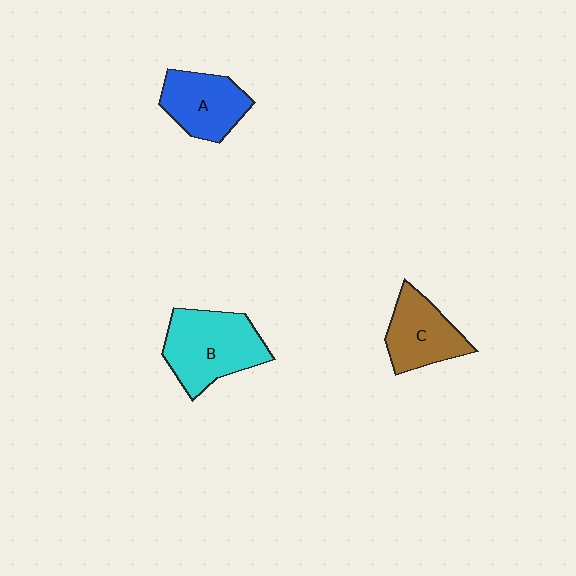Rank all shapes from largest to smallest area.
From largest to smallest: B (cyan), A (blue), C (brown).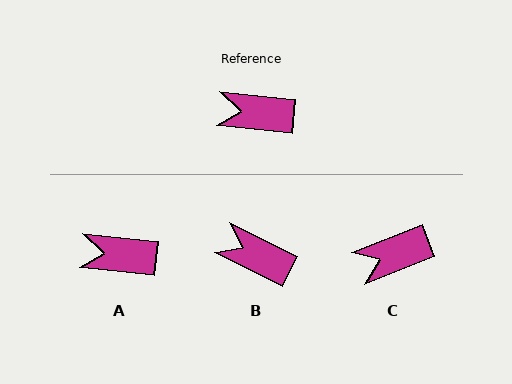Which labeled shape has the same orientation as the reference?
A.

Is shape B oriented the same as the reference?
No, it is off by about 21 degrees.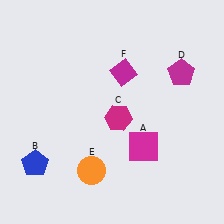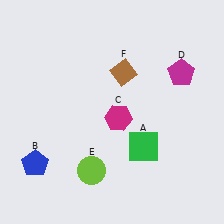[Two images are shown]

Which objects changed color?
A changed from magenta to green. E changed from orange to lime. F changed from magenta to brown.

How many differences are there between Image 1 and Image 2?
There are 3 differences between the two images.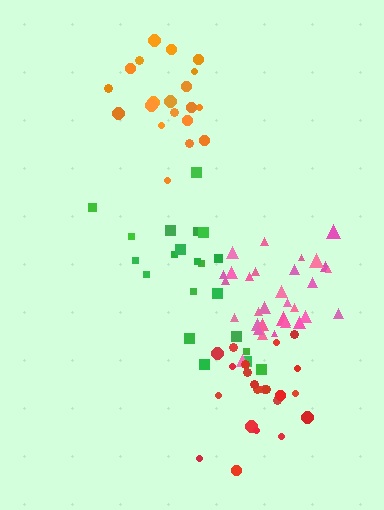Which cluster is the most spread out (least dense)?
Green.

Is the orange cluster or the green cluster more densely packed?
Orange.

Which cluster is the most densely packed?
Pink.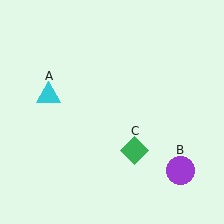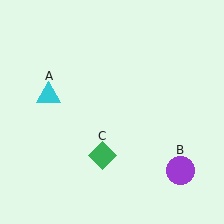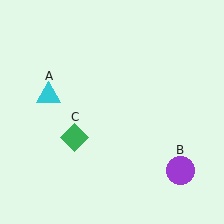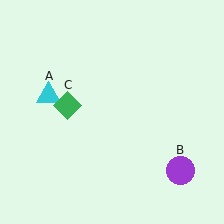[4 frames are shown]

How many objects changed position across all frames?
1 object changed position: green diamond (object C).